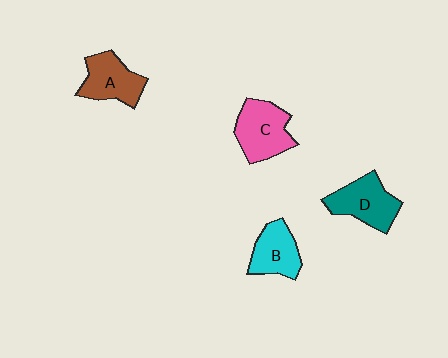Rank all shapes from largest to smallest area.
From largest to smallest: C (pink), D (teal), A (brown), B (cyan).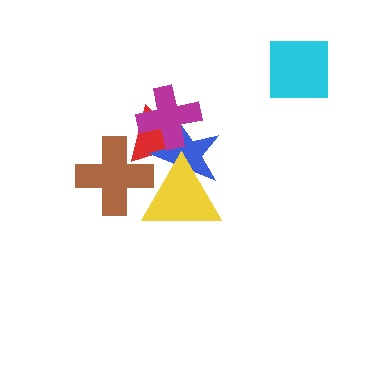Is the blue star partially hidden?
Yes, it is partially covered by another shape.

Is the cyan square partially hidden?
No, no other shape covers it.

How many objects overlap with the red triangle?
4 objects overlap with the red triangle.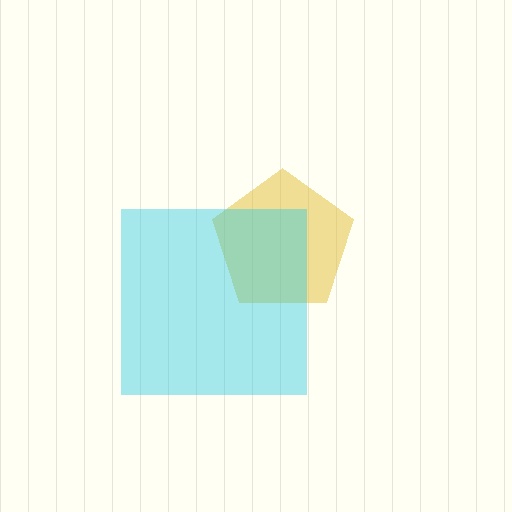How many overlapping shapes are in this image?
There are 2 overlapping shapes in the image.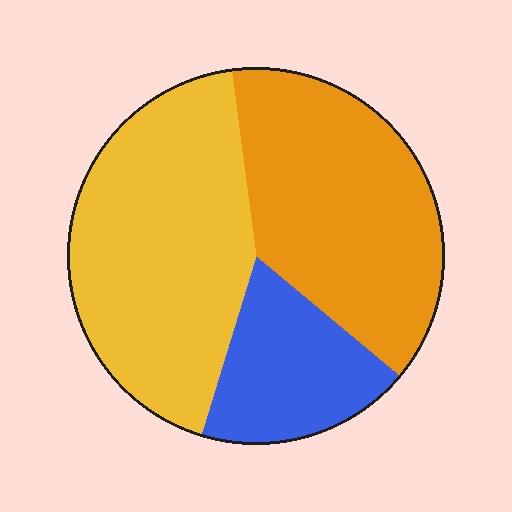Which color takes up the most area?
Yellow, at roughly 45%.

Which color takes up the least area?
Blue, at roughly 20%.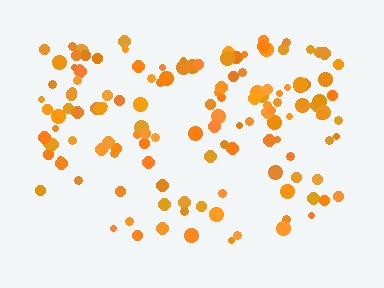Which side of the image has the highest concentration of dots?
The top.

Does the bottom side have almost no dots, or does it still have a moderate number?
Still a moderate number, just noticeably fewer than the top.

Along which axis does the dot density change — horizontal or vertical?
Vertical.